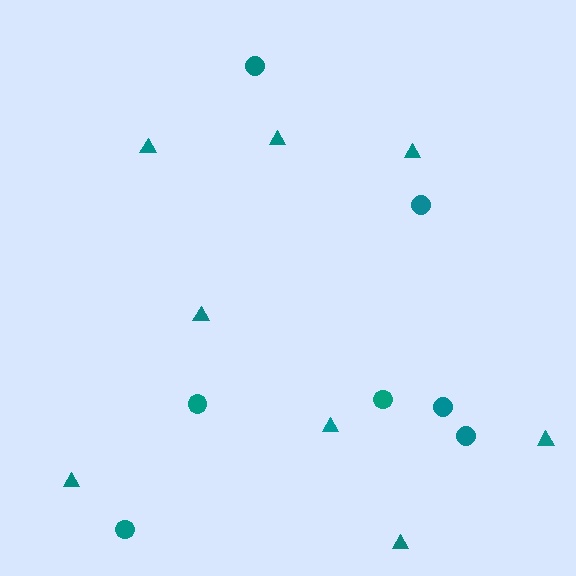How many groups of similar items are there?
There are 2 groups: one group of circles (7) and one group of triangles (8).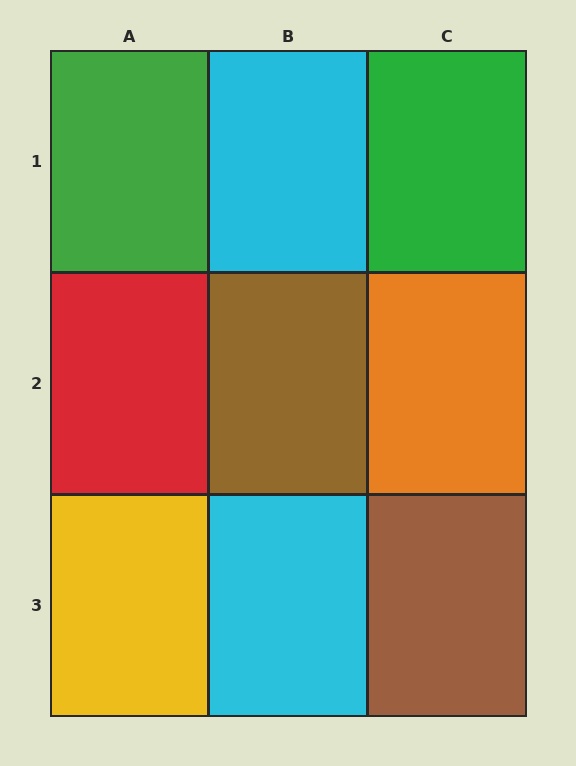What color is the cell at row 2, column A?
Red.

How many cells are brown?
2 cells are brown.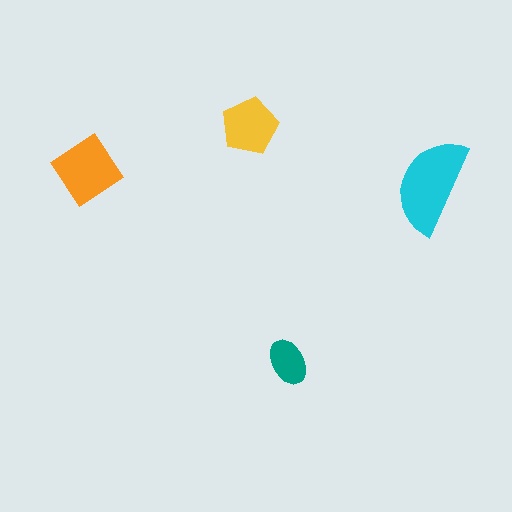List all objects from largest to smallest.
The cyan semicircle, the orange diamond, the yellow pentagon, the teal ellipse.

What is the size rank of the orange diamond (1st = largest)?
2nd.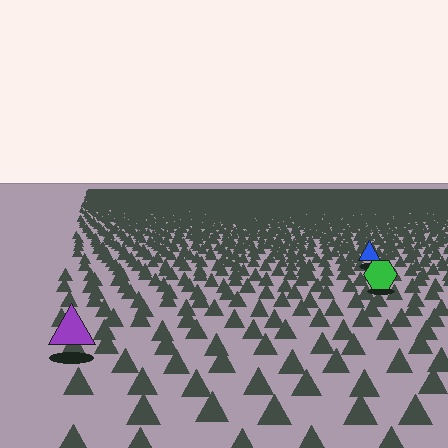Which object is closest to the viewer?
The purple triangle is closest. The texture marks near it are larger and more spread out.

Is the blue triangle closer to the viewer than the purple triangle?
No. The purple triangle is closer — you can tell from the texture gradient: the ground texture is coarser near it.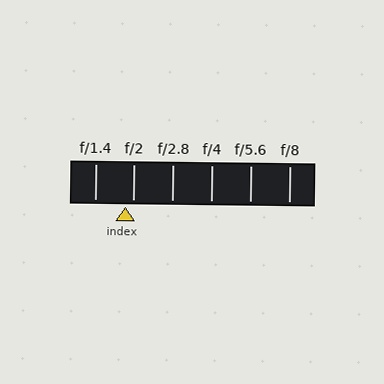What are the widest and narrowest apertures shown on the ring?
The widest aperture shown is f/1.4 and the narrowest is f/8.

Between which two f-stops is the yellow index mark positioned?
The index mark is between f/1.4 and f/2.